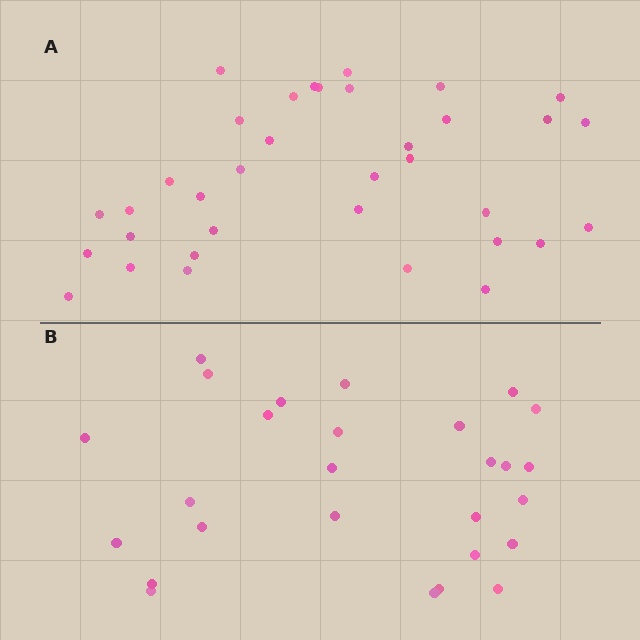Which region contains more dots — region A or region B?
Region A (the top region) has more dots.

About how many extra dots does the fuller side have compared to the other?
Region A has roughly 8 or so more dots than region B.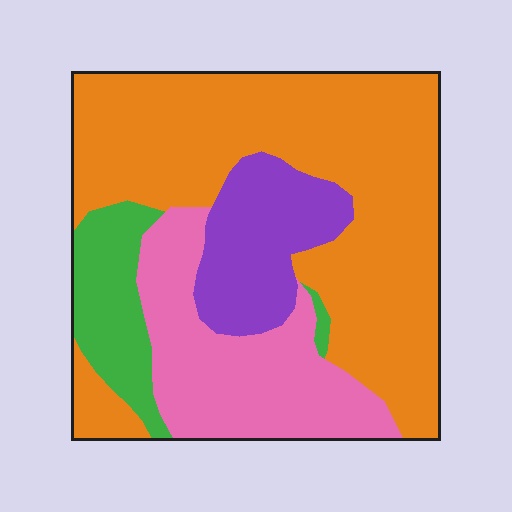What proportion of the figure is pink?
Pink covers 22% of the figure.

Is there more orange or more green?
Orange.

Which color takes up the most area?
Orange, at roughly 55%.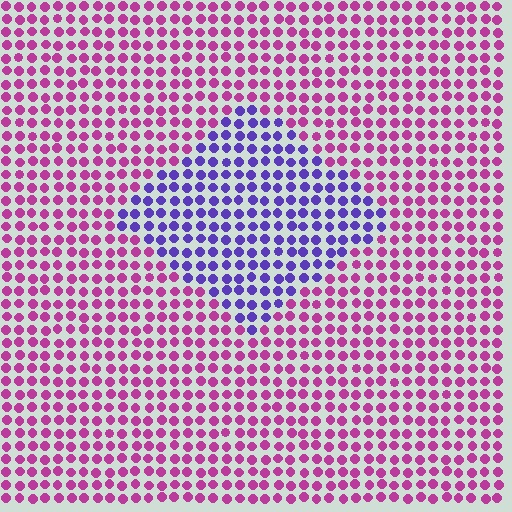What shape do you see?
I see a diamond.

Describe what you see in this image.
The image is filled with small magenta elements in a uniform arrangement. A diamond-shaped region is visible where the elements are tinted to a slightly different hue, forming a subtle color boundary.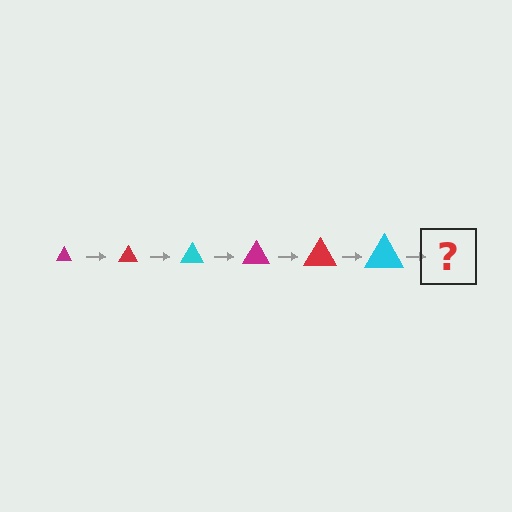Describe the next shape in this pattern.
It should be a magenta triangle, larger than the previous one.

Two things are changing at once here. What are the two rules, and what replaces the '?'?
The two rules are that the triangle grows larger each step and the color cycles through magenta, red, and cyan. The '?' should be a magenta triangle, larger than the previous one.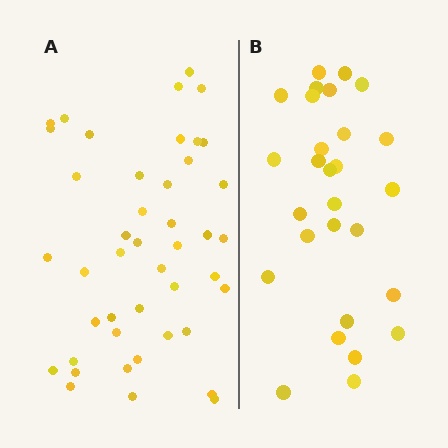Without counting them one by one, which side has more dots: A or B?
Region A (the left region) has more dots.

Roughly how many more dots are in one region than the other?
Region A has approximately 15 more dots than region B.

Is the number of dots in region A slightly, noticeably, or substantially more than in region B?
Region A has substantially more. The ratio is roughly 1.6 to 1.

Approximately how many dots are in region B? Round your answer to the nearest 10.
About 30 dots. (The exact count is 28, which rounds to 30.)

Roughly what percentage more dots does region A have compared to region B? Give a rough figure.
About 55% more.